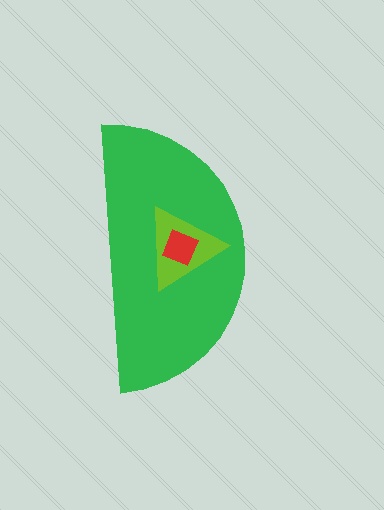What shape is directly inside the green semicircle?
The lime triangle.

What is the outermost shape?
The green semicircle.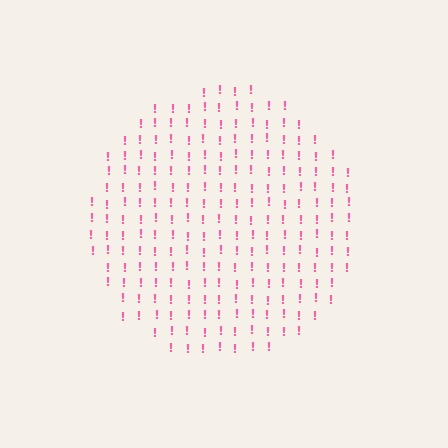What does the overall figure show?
The overall figure shows a circle.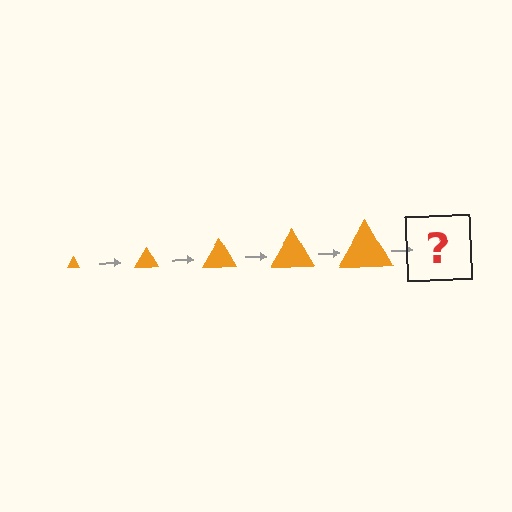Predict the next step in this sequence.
The next step is an orange triangle, larger than the previous one.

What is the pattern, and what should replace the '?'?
The pattern is that the triangle gets progressively larger each step. The '?' should be an orange triangle, larger than the previous one.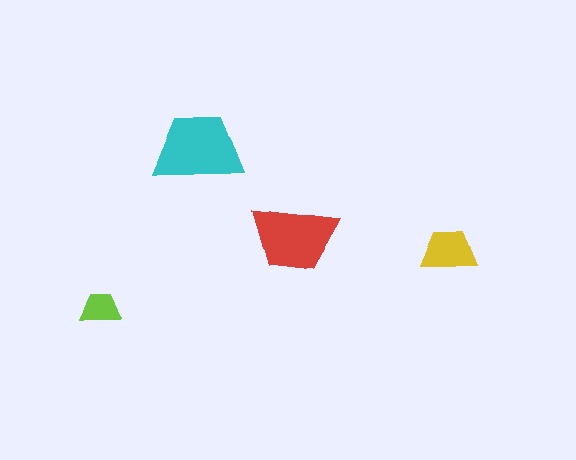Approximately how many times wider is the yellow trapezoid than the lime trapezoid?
About 1.5 times wider.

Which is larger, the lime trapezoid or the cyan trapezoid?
The cyan one.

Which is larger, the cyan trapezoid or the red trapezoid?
The cyan one.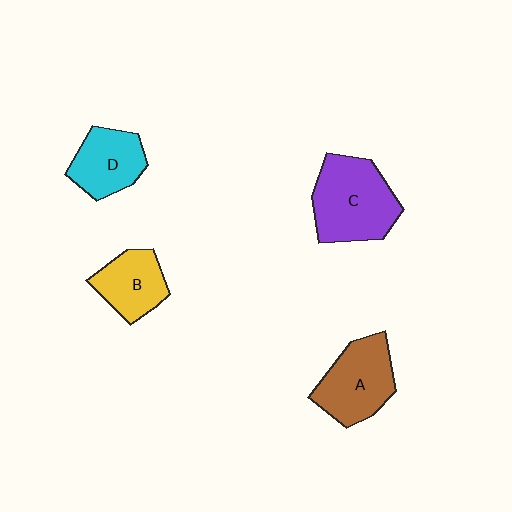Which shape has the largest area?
Shape C (purple).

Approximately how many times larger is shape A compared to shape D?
Approximately 1.3 times.